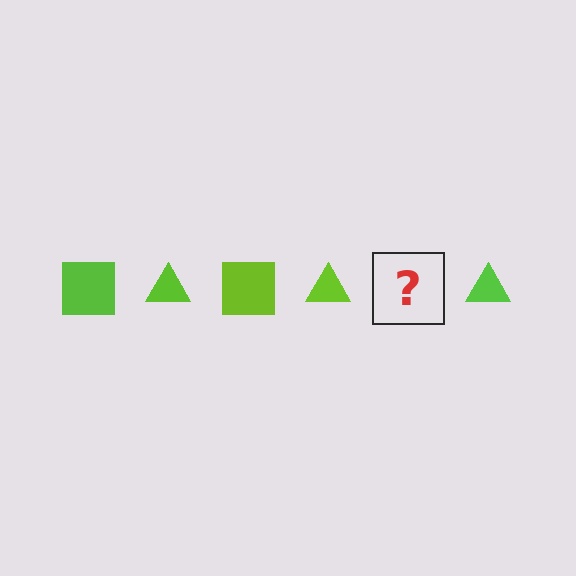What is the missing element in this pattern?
The missing element is a lime square.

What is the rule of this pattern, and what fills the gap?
The rule is that the pattern cycles through square, triangle shapes in lime. The gap should be filled with a lime square.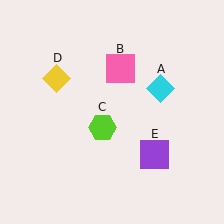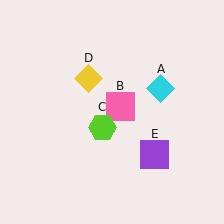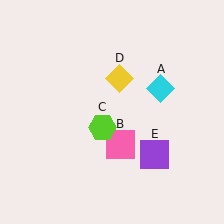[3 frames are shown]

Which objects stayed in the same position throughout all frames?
Cyan diamond (object A) and lime hexagon (object C) and purple square (object E) remained stationary.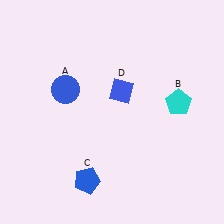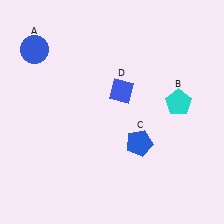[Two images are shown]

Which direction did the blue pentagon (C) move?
The blue pentagon (C) moved right.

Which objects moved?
The objects that moved are: the blue circle (A), the blue pentagon (C).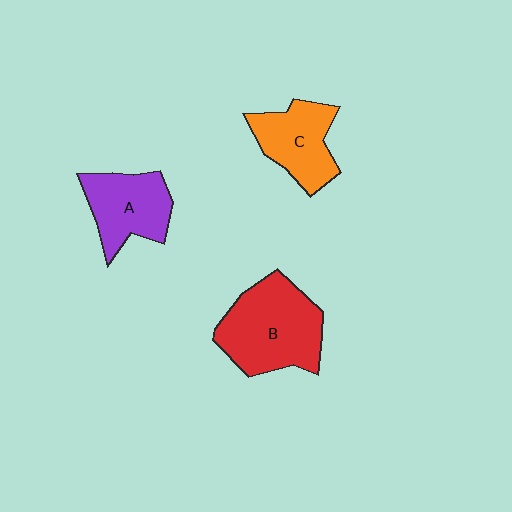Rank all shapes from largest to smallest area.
From largest to smallest: B (red), A (purple), C (orange).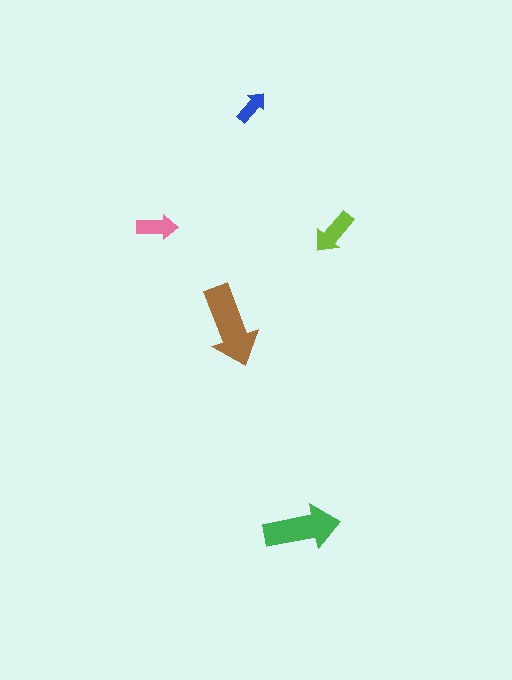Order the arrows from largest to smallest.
the brown one, the green one, the lime one, the pink one, the blue one.